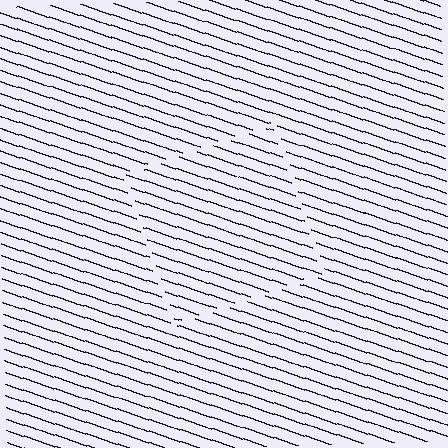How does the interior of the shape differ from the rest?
The interior of the shape contains the same grating, shifted by half a period — the contour is defined by the phase discontinuity where line-ends from the inner and outer gratings abut.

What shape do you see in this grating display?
An illusory square. The interior of the shape contains the same grating, shifted by half a period — the contour is defined by the phase discontinuity where line-ends from the inner and outer gratings abut.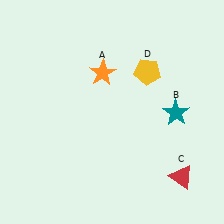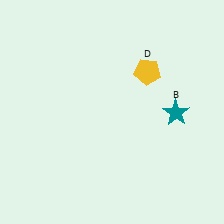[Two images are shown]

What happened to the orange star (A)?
The orange star (A) was removed in Image 2. It was in the top-left area of Image 1.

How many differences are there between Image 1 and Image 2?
There are 2 differences between the two images.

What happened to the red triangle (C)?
The red triangle (C) was removed in Image 2. It was in the bottom-right area of Image 1.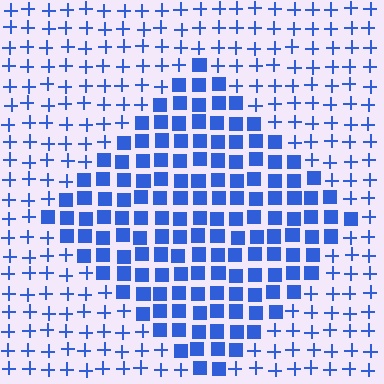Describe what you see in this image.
The image is filled with small blue elements arranged in a uniform grid. A diamond-shaped region contains squares, while the surrounding area contains plus signs. The boundary is defined purely by the change in element shape.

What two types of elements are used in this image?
The image uses squares inside the diamond region and plus signs outside it.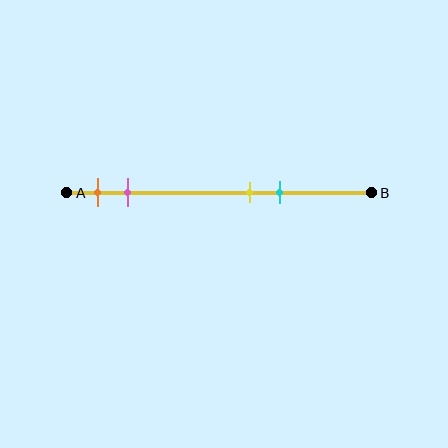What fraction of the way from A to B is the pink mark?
The pink mark is approximately 20% (0.2) of the way from A to B.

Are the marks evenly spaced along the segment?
No, the marks are not evenly spaced.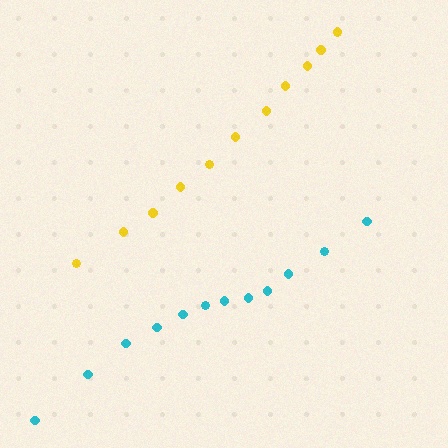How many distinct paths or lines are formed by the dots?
There are 2 distinct paths.